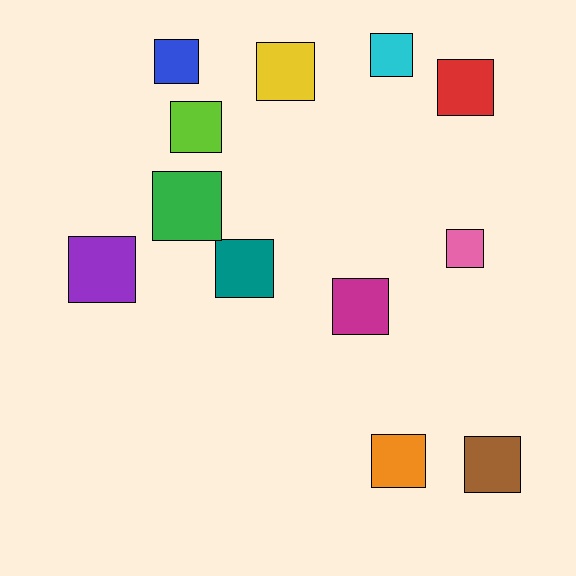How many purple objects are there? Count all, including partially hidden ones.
There is 1 purple object.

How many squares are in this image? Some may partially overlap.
There are 12 squares.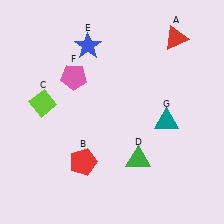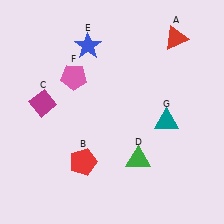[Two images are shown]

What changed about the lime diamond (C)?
In Image 1, C is lime. In Image 2, it changed to magenta.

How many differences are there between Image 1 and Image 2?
There is 1 difference between the two images.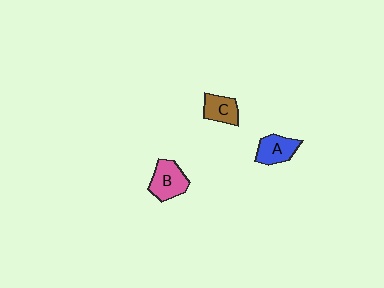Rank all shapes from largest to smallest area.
From largest to smallest: B (pink), A (blue), C (brown).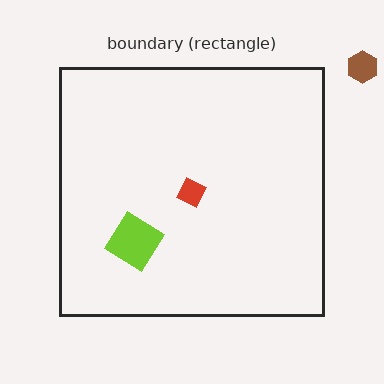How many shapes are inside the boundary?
2 inside, 1 outside.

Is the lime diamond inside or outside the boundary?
Inside.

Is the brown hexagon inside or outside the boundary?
Outside.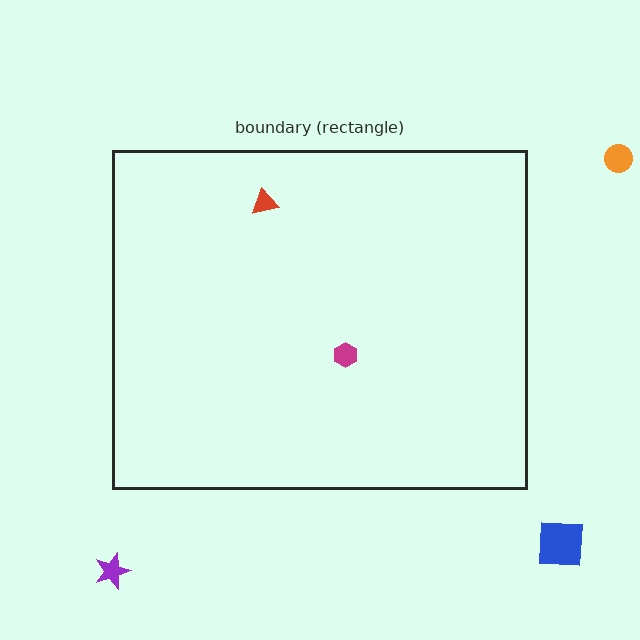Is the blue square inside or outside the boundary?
Outside.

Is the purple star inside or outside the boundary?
Outside.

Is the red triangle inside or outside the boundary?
Inside.